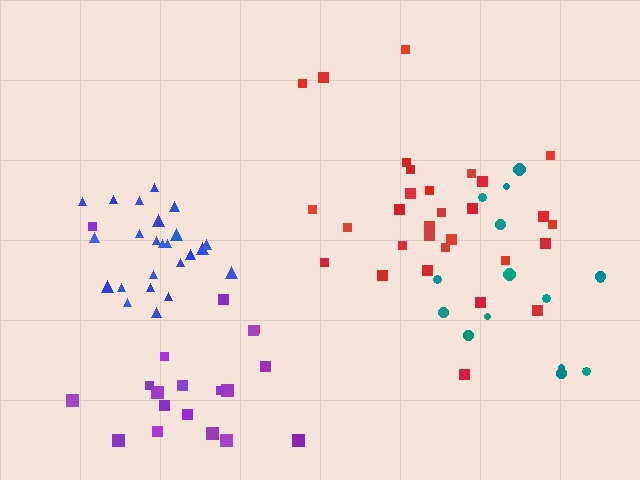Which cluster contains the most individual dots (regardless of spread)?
Red (31).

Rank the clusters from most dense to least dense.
blue, purple, red, teal.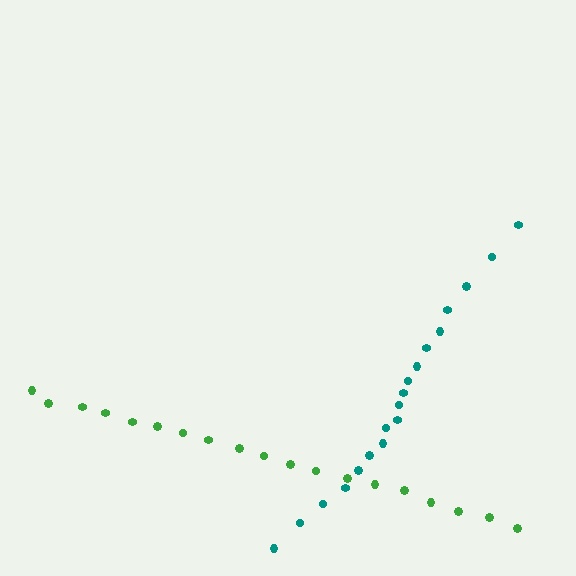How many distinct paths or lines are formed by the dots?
There are 2 distinct paths.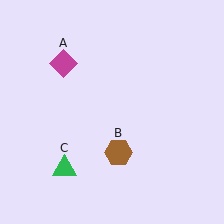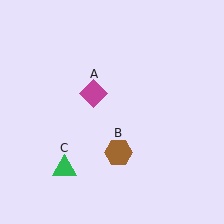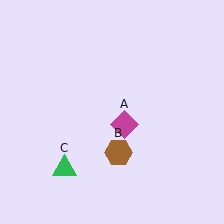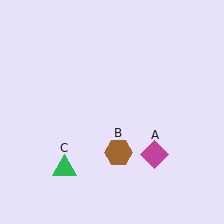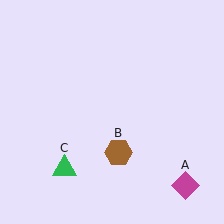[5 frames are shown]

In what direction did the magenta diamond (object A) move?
The magenta diamond (object A) moved down and to the right.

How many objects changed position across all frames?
1 object changed position: magenta diamond (object A).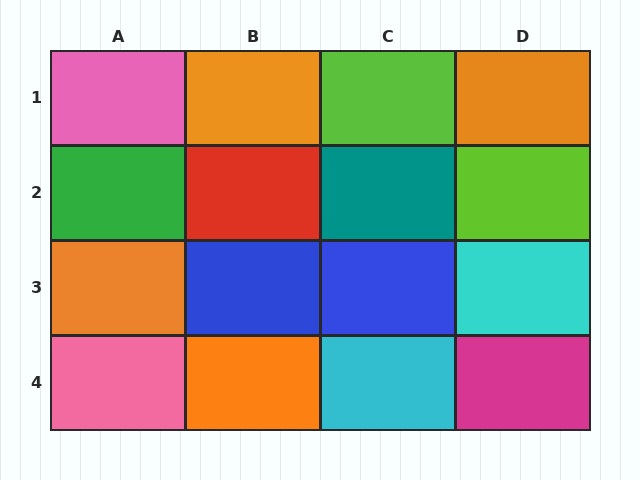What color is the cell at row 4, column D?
Magenta.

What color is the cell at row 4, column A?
Pink.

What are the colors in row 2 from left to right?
Green, red, teal, lime.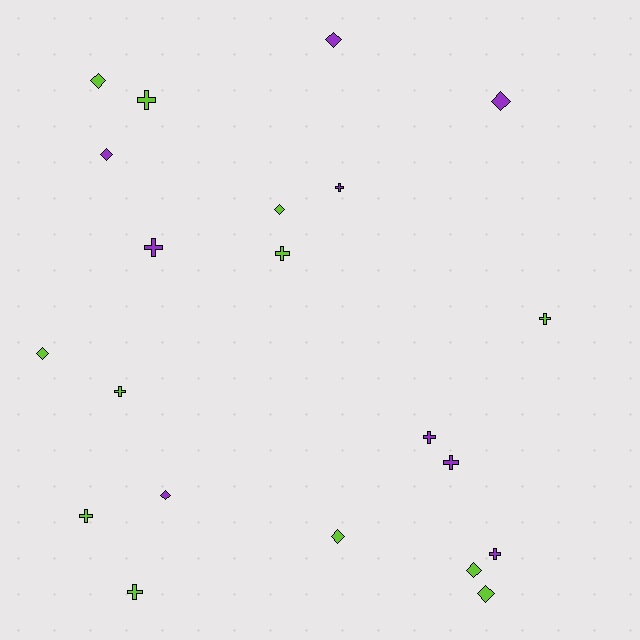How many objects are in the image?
There are 21 objects.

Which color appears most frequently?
Lime, with 12 objects.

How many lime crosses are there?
There are 6 lime crosses.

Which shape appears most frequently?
Cross, with 11 objects.